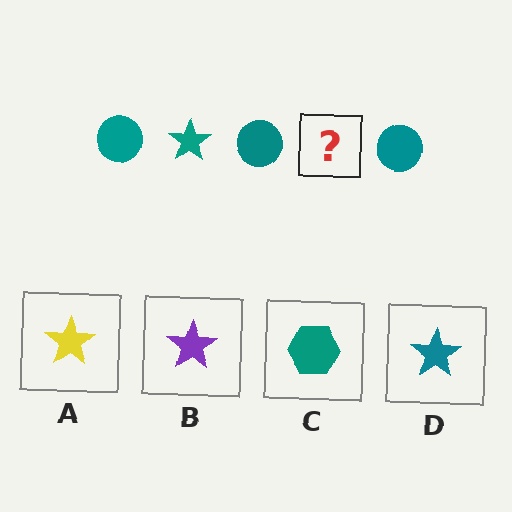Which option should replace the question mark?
Option D.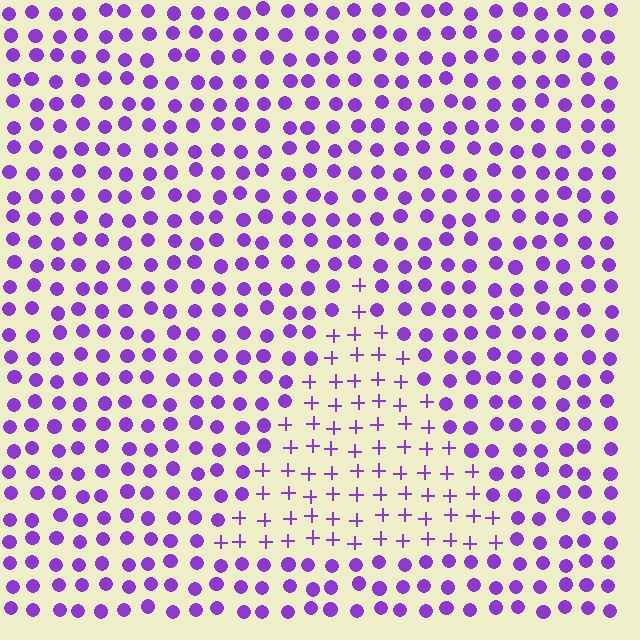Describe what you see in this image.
The image is filled with small purple elements arranged in a uniform grid. A triangle-shaped region contains plus signs, while the surrounding area contains circles. The boundary is defined purely by the change in element shape.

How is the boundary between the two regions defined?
The boundary is defined by a change in element shape: plus signs inside vs. circles outside. All elements share the same color and spacing.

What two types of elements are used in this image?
The image uses plus signs inside the triangle region and circles outside it.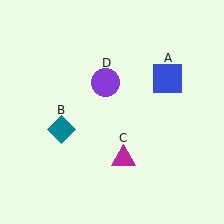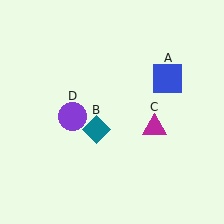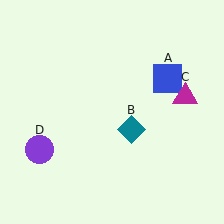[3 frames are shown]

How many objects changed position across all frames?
3 objects changed position: teal diamond (object B), magenta triangle (object C), purple circle (object D).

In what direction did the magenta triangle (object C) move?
The magenta triangle (object C) moved up and to the right.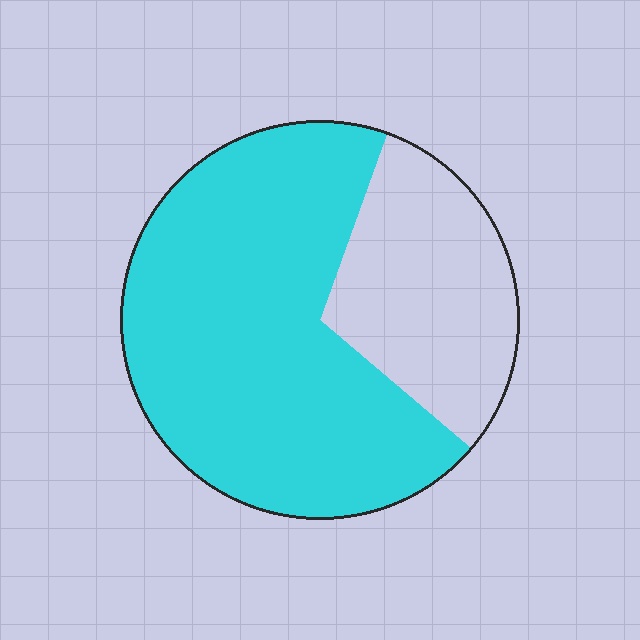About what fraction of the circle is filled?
About two thirds (2/3).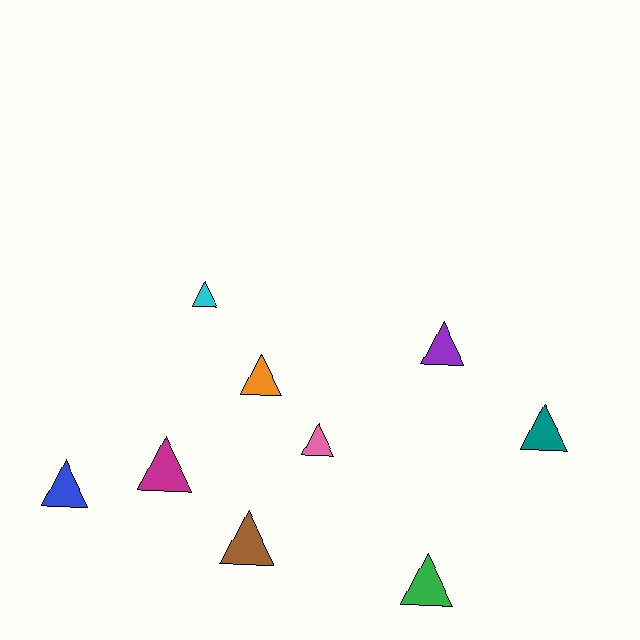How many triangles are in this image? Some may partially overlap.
There are 9 triangles.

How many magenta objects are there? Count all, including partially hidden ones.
There is 1 magenta object.